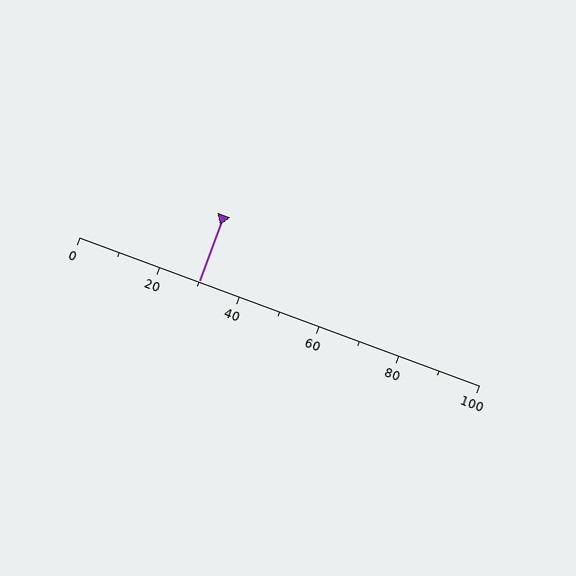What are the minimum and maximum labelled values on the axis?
The axis runs from 0 to 100.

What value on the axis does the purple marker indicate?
The marker indicates approximately 30.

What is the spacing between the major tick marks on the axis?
The major ticks are spaced 20 apart.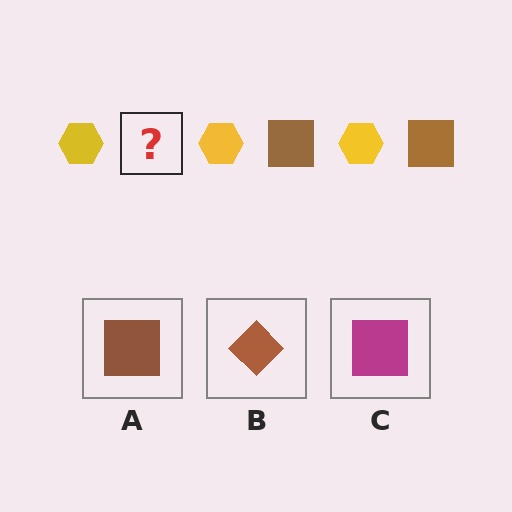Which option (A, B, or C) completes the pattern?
A.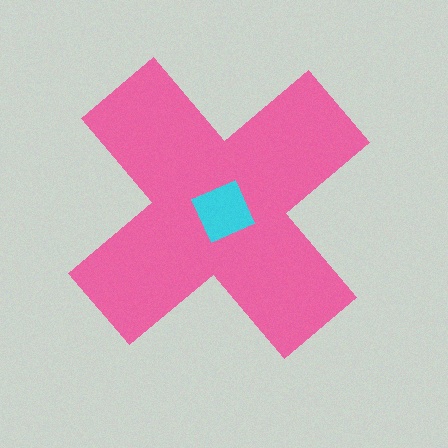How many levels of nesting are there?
2.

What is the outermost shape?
The pink cross.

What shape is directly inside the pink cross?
The cyan square.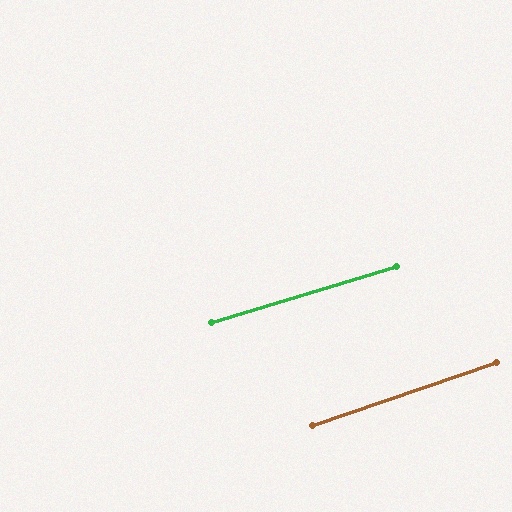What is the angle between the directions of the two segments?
Approximately 2 degrees.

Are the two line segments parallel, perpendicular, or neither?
Parallel — their directions differ by only 1.9°.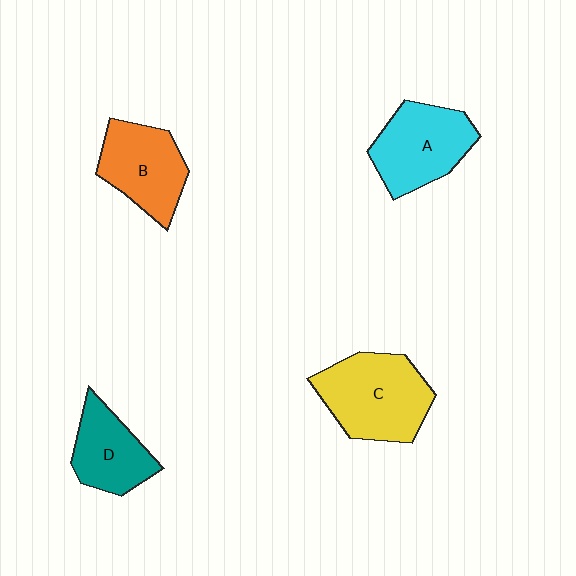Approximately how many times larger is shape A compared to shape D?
Approximately 1.3 times.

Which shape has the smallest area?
Shape D (teal).